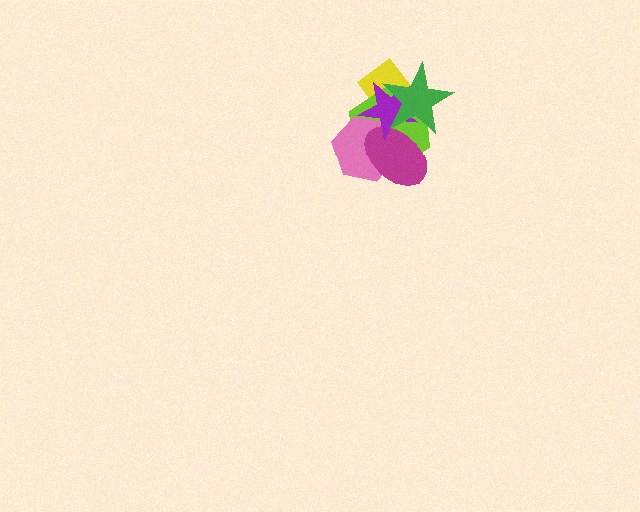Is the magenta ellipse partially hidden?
Yes, it is partially covered by another shape.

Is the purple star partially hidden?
Yes, it is partially covered by another shape.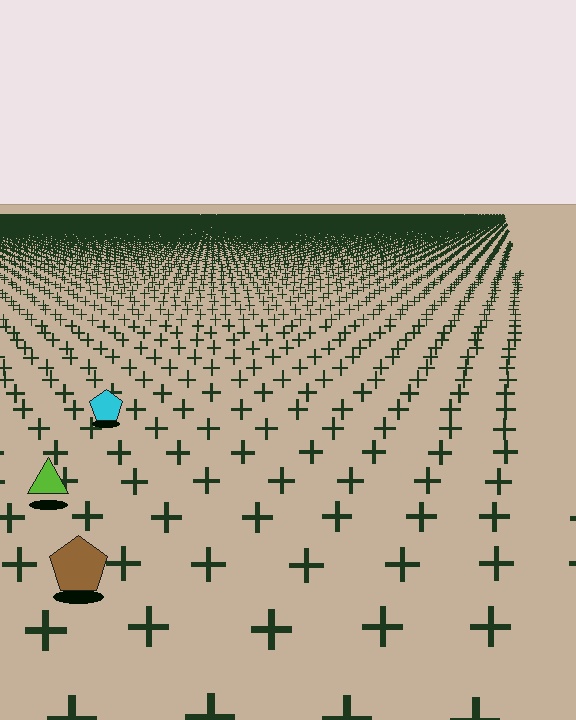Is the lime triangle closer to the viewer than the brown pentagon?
No. The brown pentagon is closer — you can tell from the texture gradient: the ground texture is coarser near it.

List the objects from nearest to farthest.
From nearest to farthest: the brown pentagon, the lime triangle, the cyan pentagon.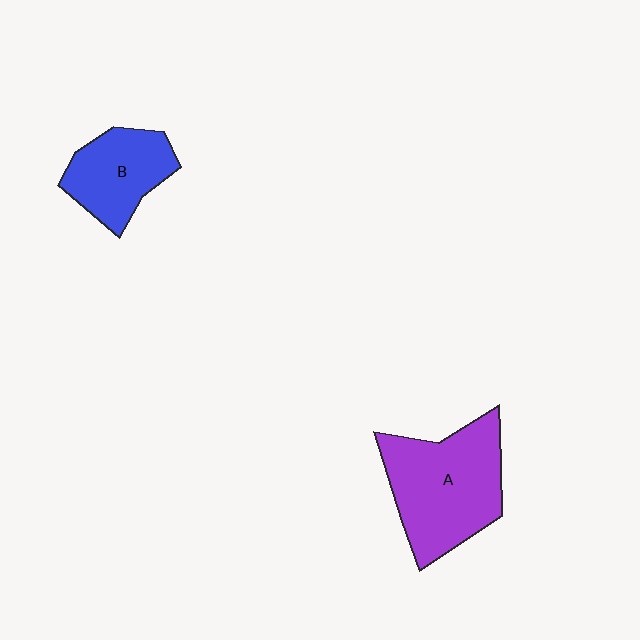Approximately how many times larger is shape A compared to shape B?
Approximately 1.6 times.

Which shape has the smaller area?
Shape B (blue).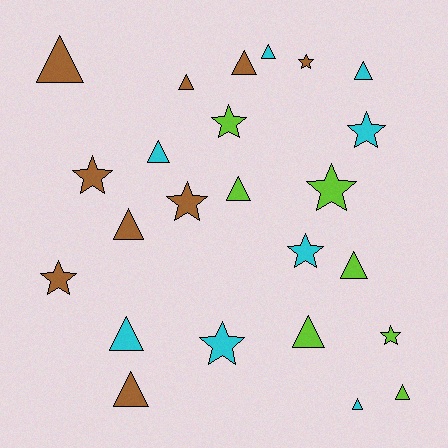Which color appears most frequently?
Brown, with 9 objects.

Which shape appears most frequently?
Triangle, with 14 objects.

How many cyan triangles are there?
There are 5 cyan triangles.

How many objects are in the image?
There are 24 objects.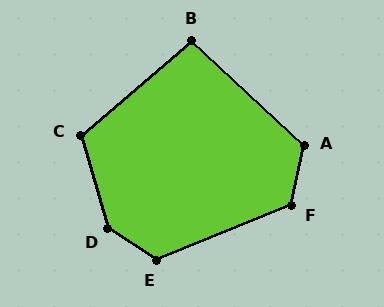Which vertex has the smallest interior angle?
B, at approximately 97 degrees.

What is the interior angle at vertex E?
Approximately 125 degrees (obtuse).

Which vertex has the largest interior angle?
D, at approximately 140 degrees.